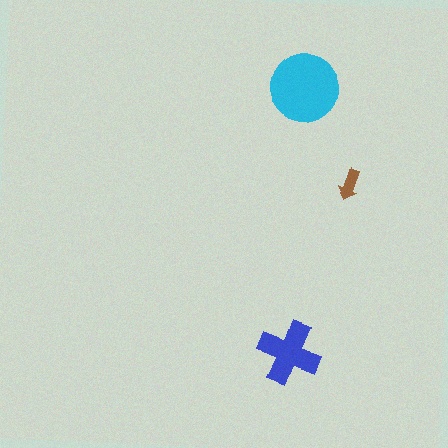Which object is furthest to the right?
The brown arrow is rightmost.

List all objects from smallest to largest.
The brown arrow, the blue cross, the cyan circle.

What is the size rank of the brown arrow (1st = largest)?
3rd.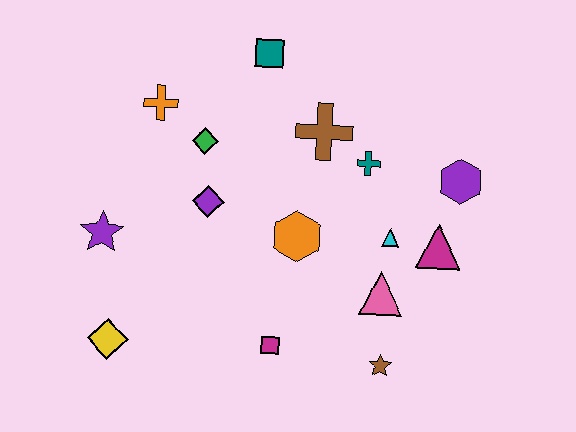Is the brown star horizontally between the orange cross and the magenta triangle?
Yes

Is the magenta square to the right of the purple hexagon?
No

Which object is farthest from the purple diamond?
The purple hexagon is farthest from the purple diamond.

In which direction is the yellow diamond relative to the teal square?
The yellow diamond is below the teal square.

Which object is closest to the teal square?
The brown cross is closest to the teal square.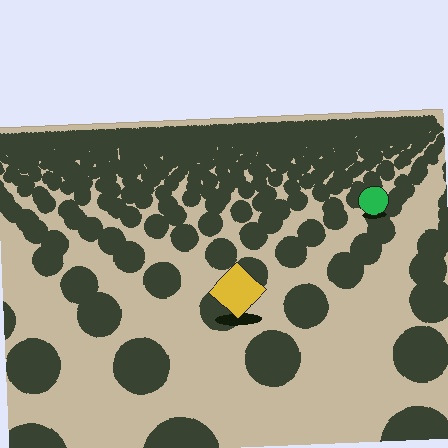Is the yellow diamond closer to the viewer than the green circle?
Yes. The yellow diamond is closer — you can tell from the texture gradient: the ground texture is coarser near it.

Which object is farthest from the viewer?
The green circle is farthest from the viewer. It appears smaller and the ground texture around it is denser.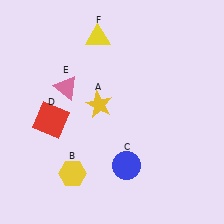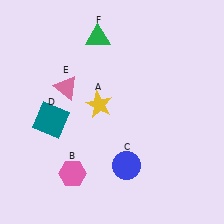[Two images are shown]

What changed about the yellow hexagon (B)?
In Image 1, B is yellow. In Image 2, it changed to pink.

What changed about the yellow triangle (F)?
In Image 1, F is yellow. In Image 2, it changed to green.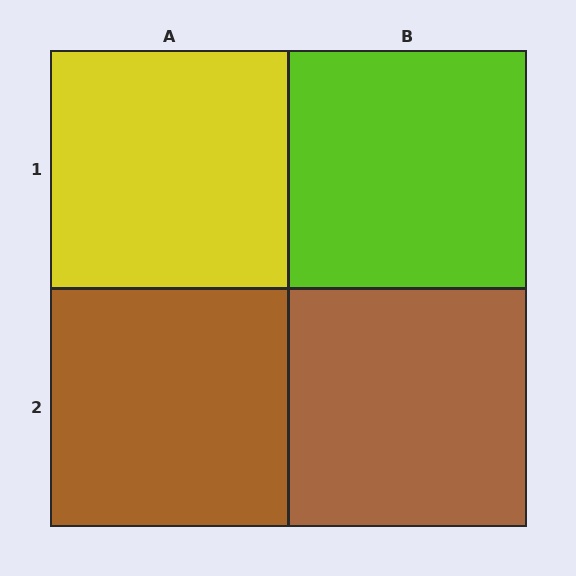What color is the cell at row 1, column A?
Yellow.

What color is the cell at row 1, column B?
Lime.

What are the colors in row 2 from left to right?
Brown, brown.